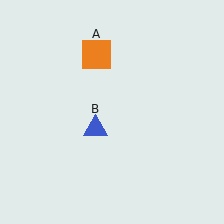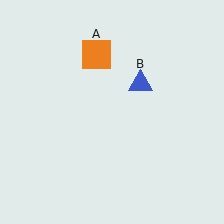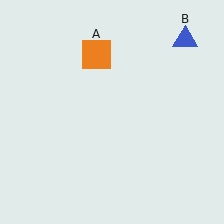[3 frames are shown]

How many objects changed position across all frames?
1 object changed position: blue triangle (object B).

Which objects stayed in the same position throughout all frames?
Orange square (object A) remained stationary.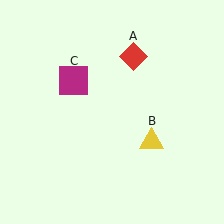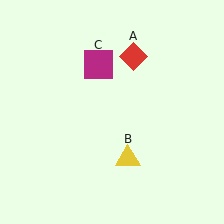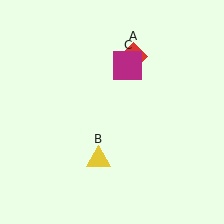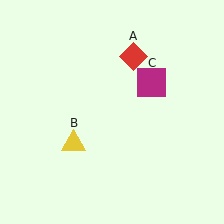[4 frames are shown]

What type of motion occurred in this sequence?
The yellow triangle (object B), magenta square (object C) rotated clockwise around the center of the scene.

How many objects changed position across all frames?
2 objects changed position: yellow triangle (object B), magenta square (object C).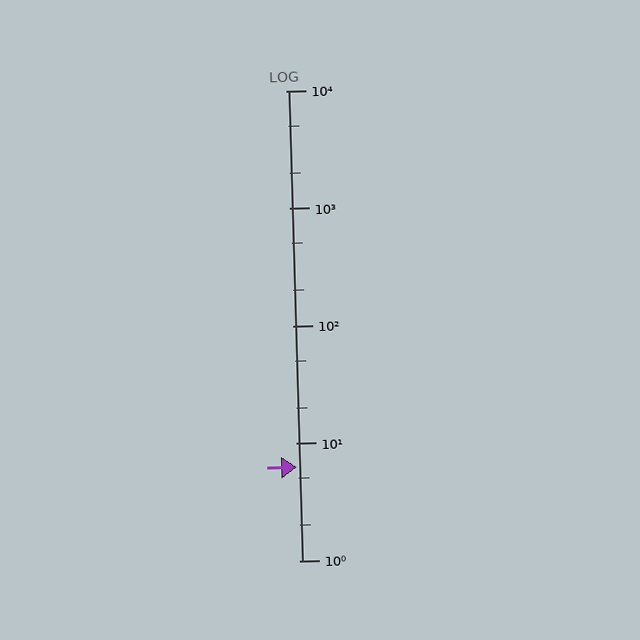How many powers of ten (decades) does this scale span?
The scale spans 4 decades, from 1 to 10000.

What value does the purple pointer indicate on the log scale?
The pointer indicates approximately 6.2.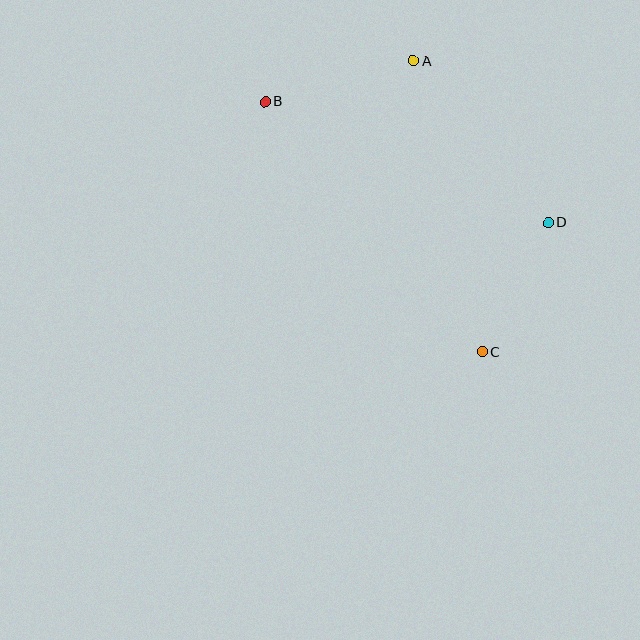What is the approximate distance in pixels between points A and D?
The distance between A and D is approximately 211 pixels.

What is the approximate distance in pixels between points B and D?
The distance between B and D is approximately 308 pixels.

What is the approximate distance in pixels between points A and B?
The distance between A and B is approximately 154 pixels.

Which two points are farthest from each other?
Points B and C are farthest from each other.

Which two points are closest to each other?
Points C and D are closest to each other.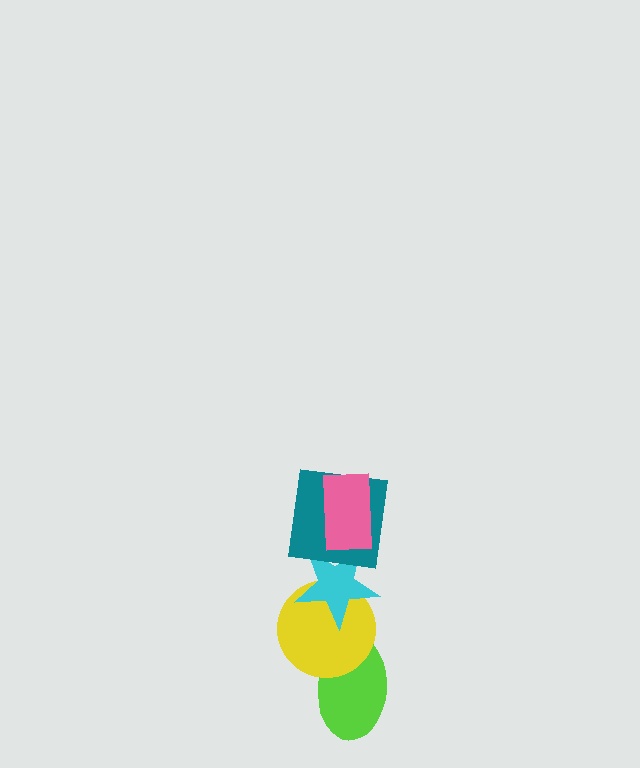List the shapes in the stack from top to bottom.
From top to bottom: the pink rectangle, the teal square, the cyan star, the yellow circle, the lime ellipse.